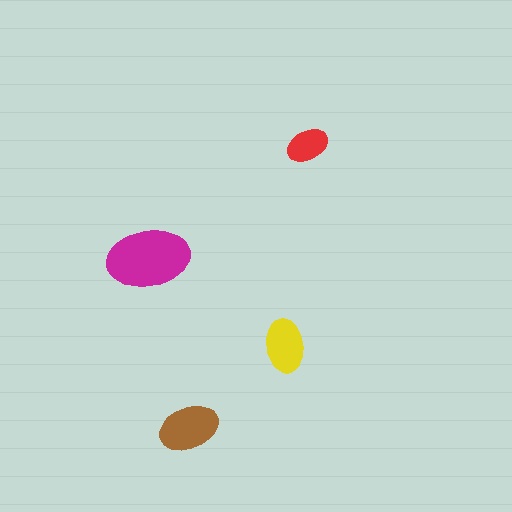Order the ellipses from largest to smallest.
the magenta one, the brown one, the yellow one, the red one.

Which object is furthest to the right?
The red ellipse is rightmost.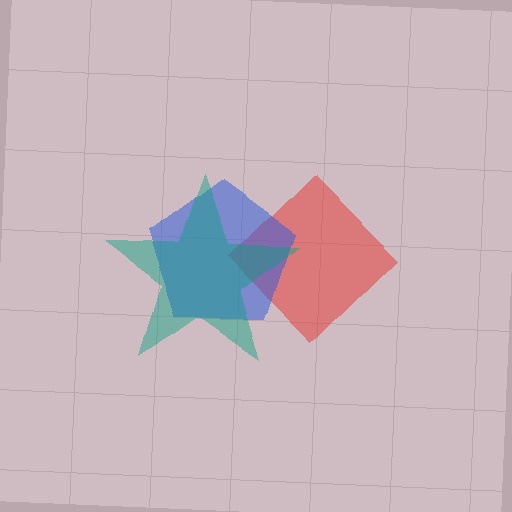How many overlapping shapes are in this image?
There are 3 overlapping shapes in the image.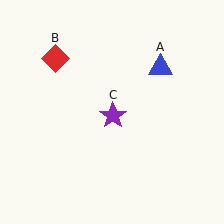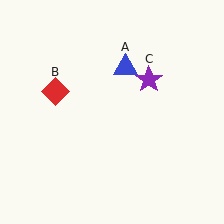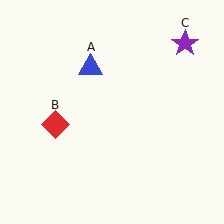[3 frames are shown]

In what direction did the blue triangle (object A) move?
The blue triangle (object A) moved left.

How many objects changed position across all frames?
3 objects changed position: blue triangle (object A), red diamond (object B), purple star (object C).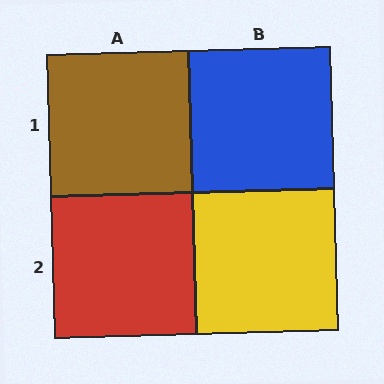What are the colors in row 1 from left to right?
Brown, blue.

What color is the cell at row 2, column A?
Red.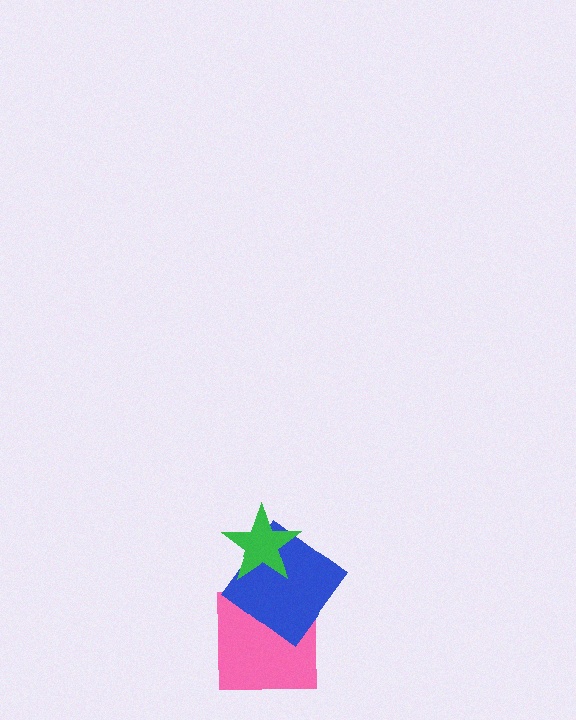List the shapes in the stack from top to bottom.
From top to bottom: the green star, the blue diamond, the pink square.